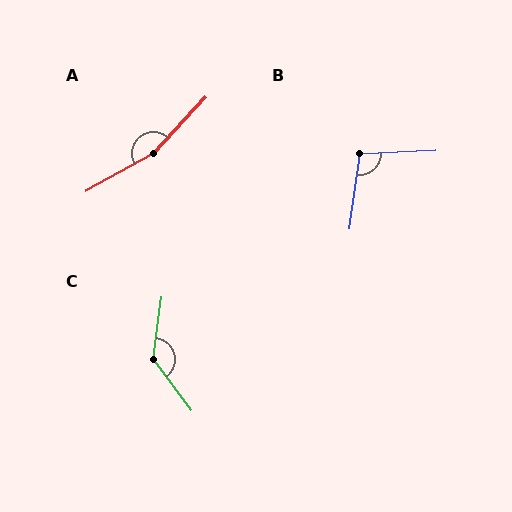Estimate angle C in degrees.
Approximately 135 degrees.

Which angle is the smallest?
B, at approximately 100 degrees.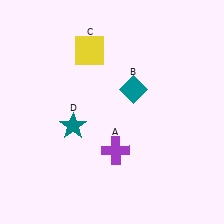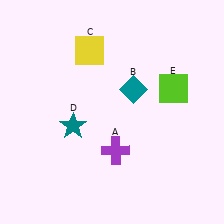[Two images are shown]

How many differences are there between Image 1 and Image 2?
There is 1 difference between the two images.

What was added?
A lime square (E) was added in Image 2.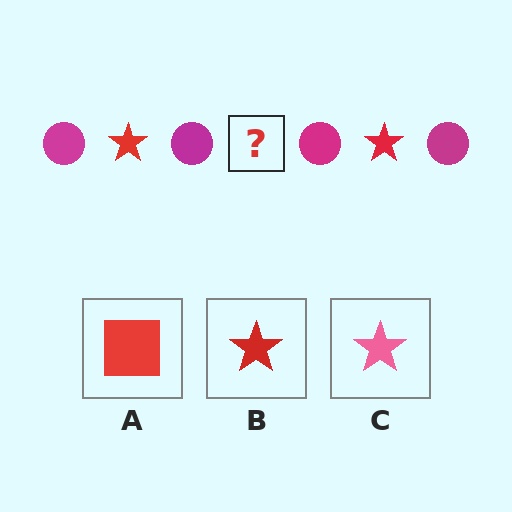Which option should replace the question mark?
Option B.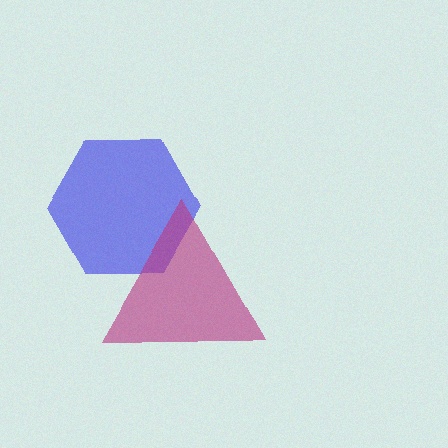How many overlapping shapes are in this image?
There are 2 overlapping shapes in the image.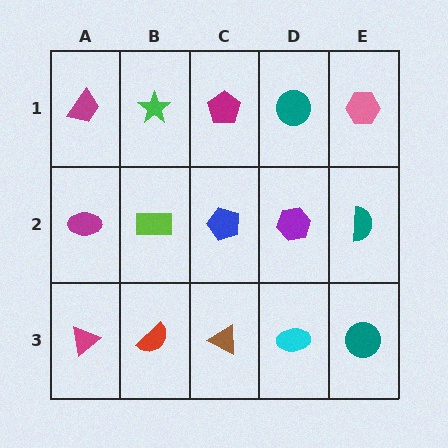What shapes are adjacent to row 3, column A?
A magenta ellipse (row 2, column A), a red semicircle (row 3, column B).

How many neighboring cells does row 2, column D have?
4.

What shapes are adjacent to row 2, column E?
A pink hexagon (row 1, column E), a teal circle (row 3, column E), a purple hexagon (row 2, column D).